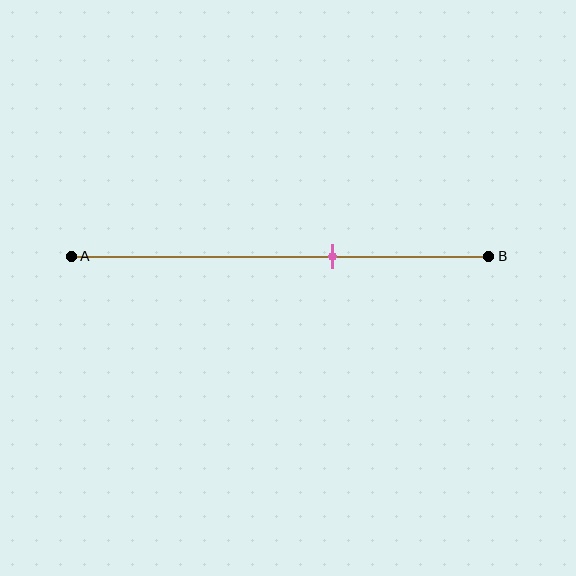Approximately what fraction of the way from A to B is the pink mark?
The pink mark is approximately 65% of the way from A to B.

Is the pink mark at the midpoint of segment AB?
No, the mark is at about 65% from A, not at the 50% midpoint.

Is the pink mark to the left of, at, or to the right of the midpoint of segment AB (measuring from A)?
The pink mark is to the right of the midpoint of segment AB.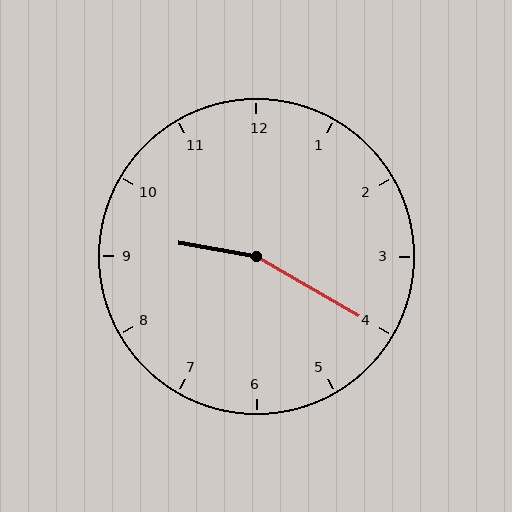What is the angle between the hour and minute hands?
Approximately 160 degrees.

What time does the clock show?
9:20.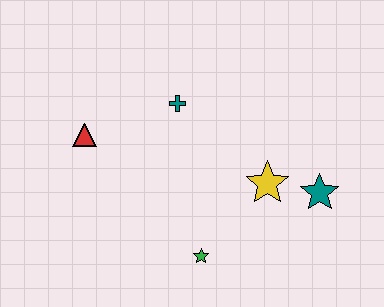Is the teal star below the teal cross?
Yes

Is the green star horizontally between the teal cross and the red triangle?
No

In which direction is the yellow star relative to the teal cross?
The yellow star is to the right of the teal cross.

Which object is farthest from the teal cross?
The teal star is farthest from the teal cross.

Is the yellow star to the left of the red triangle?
No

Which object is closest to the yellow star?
The teal star is closest to the yellow star.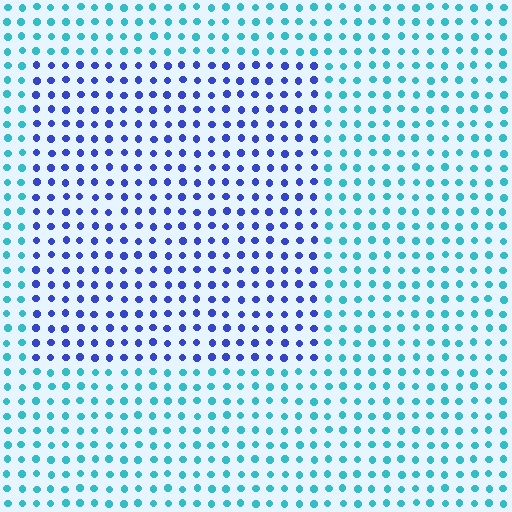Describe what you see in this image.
The image is filled with small cyan elements in a uniform arrangement. A rectangle-shaped region is visible where the elements are tinted to a slightly different hue, forming a subtle color boundary.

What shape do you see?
I see a rectangle.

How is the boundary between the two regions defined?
The boundary is defined purely by a slight shift in hue (about 50 degrees). Spacing, size, and orientation are identical on both sides.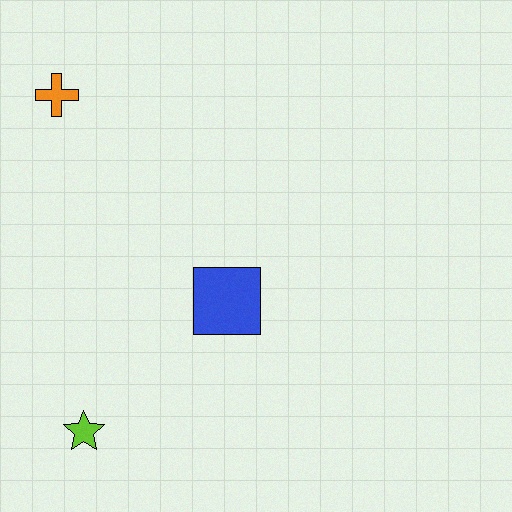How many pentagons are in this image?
There are no pentagons.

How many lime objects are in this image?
There is 1 lime object.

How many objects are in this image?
There are 3 objects.